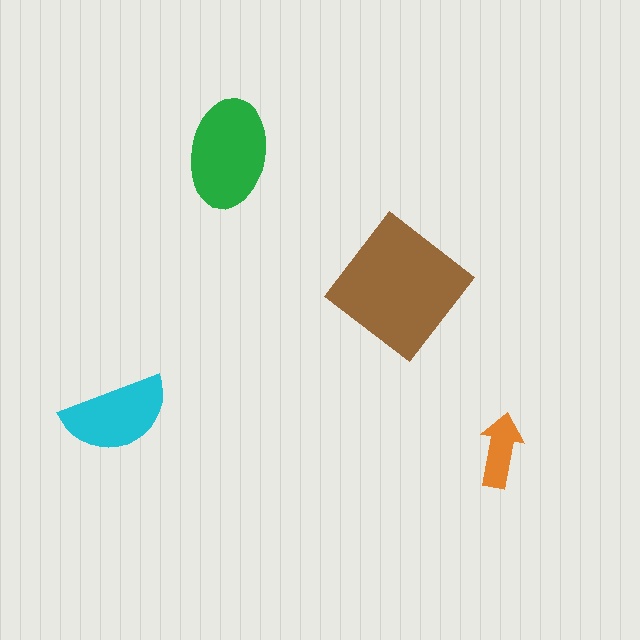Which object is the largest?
The brown diamond.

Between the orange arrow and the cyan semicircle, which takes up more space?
The cyan semicircle.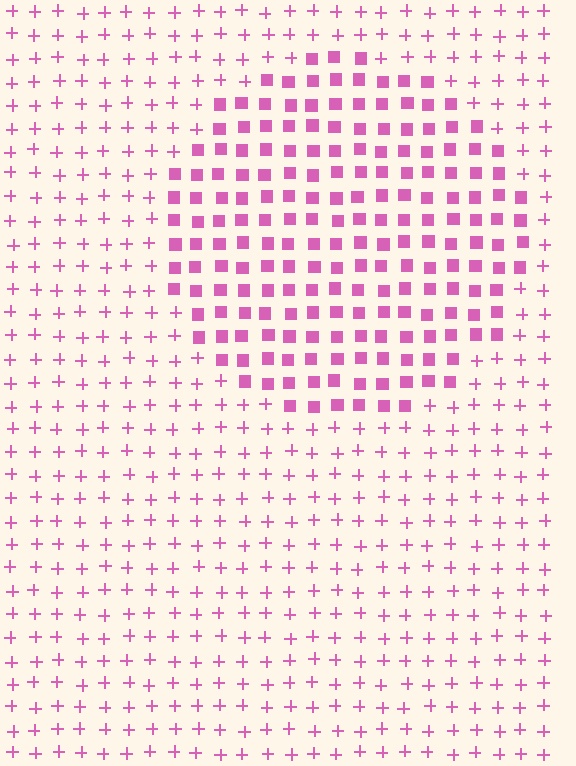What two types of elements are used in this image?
The image uses squares inside the circle region and plus signs outside it.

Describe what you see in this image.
The image is filled with small pink elements arranged in a uniform grid. A circle-shaped region contains squares, while the surrounding area contains plus signs. The boundary is defined purely by the change in element shape.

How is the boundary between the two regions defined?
The boundary is defined by a change in element shape: squares inside vs. plus signs outside. All elements share the same color and spacing.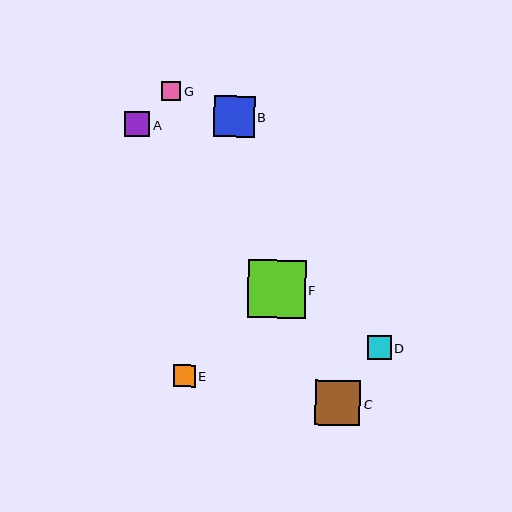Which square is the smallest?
Square G is the smallest with a size of approximately 19 pixels.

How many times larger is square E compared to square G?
Square E is approximately 1.2 times the size of square G.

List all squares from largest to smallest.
From largest to smallest: F, C, B, A, D, E, G.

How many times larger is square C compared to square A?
Square C is approximately 1.8 times the size of square A.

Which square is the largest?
Square F is the largest with a size of approximately 58 pixels.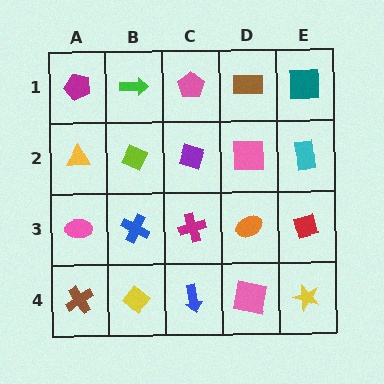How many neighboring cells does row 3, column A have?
3.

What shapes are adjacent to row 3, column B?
A lime diamond (row 2, column B), a yellow diamond (row 4, column B), a pink ellipse (row 3, column A), a magenta cross (row 3, column C).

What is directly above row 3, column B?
A lime diamond.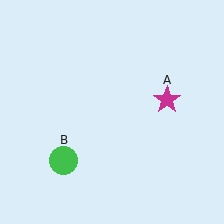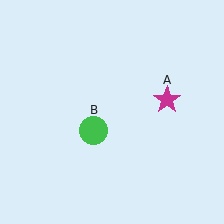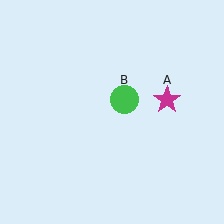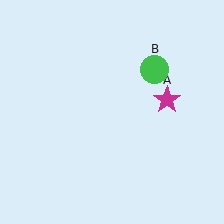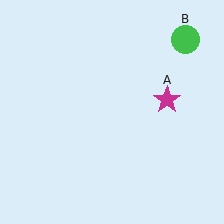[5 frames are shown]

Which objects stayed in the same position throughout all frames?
Magenta star (object A) remained stationary.